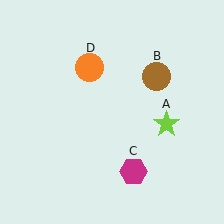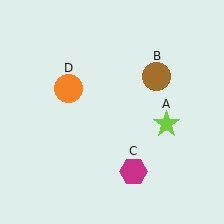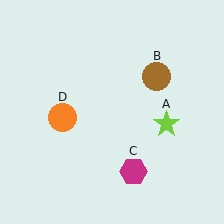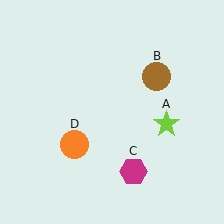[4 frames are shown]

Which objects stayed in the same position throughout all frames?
Lime star (object A) and brown circle (object B) and magenta hexagon (object C) remained stationary.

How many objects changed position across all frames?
1 object changed position: orange circle (object D).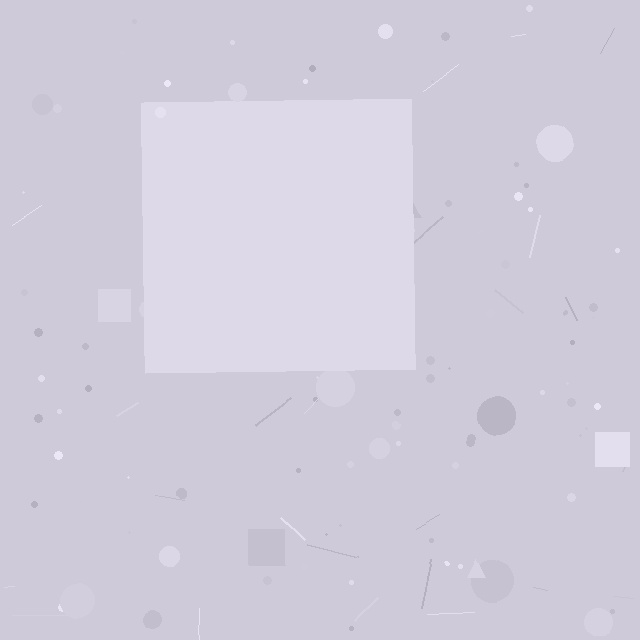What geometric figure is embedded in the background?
A square is embedded in the background.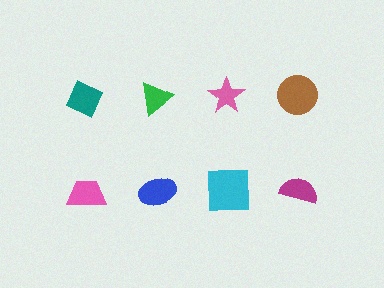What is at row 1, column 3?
A pink star.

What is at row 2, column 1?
A pink trapezoid.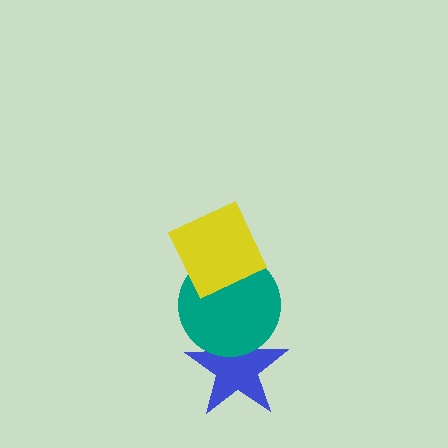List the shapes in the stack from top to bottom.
From top to bottom: the yellow diamond, the teal circle, the blue star.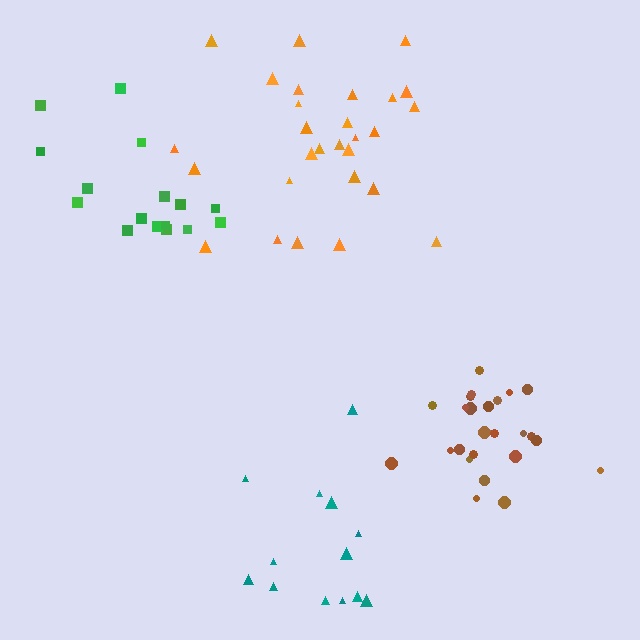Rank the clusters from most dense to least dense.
brown, orange, green, teal.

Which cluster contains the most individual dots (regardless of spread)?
Orange (28).